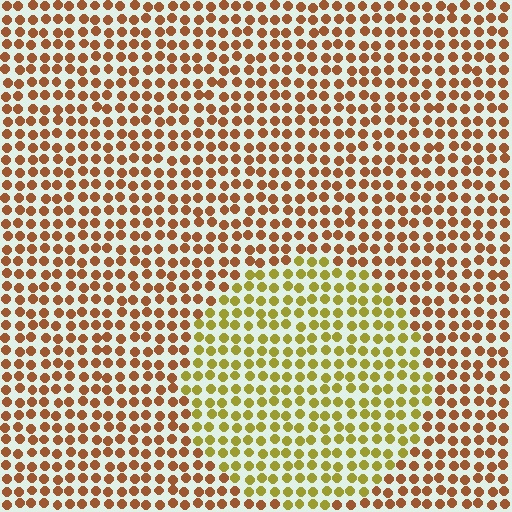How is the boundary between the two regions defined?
The boundary is defined purely by a slight shift in hue (about 39 degrees). Spacing, size, and orientation are identical on both sides.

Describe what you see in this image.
The image is filled with small brown elements in a uniform arrangement. A circle-shaped region is visible where the elements are tinted to a slightly different hue, forming a subtle color boundary.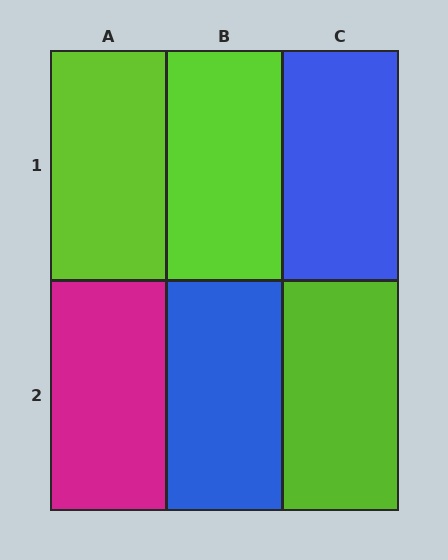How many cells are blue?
2 cells are blue.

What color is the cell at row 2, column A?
Magenta.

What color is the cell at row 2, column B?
Blue.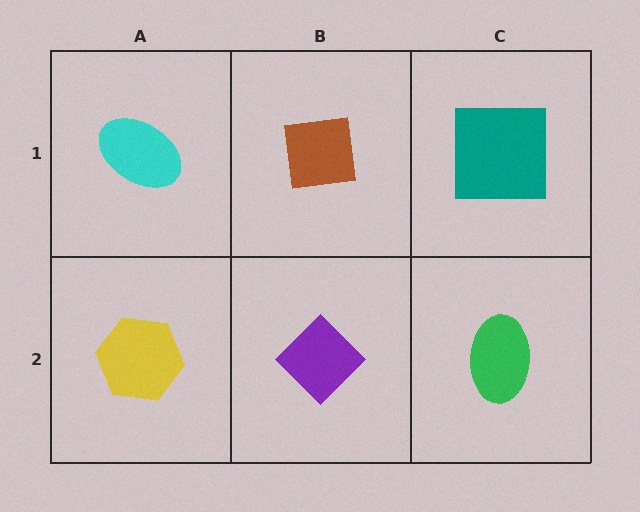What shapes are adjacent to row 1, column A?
A yellow hexagon (row 2, column A), a brown square (row 1, column B).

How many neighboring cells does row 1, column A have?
2.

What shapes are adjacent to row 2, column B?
A brown square (row 1, column B), a yellow hexagon (row 2, column A), a green ellipse (row 2, column C).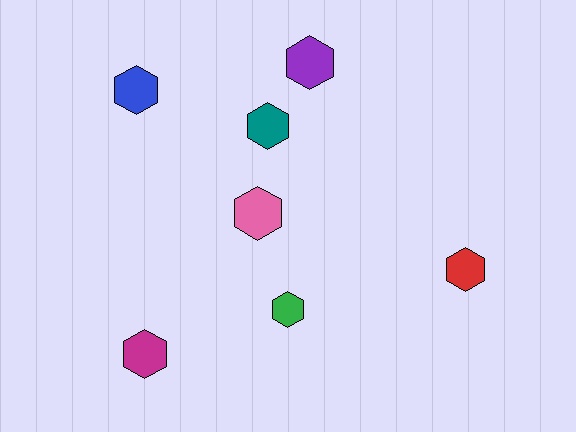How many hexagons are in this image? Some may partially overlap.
There are 7 hexagons.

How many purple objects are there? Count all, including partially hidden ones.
There is 1 purple object.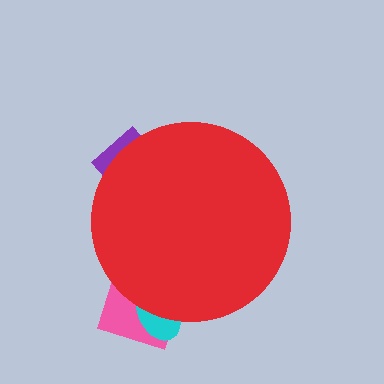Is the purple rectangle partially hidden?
Yes, the purple rectangle is partially hidden behind the red circle.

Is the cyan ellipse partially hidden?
Yes, the cyan ellipse is partially hidden behind the red circle.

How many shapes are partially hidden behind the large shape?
3 shapes are partially hidden.